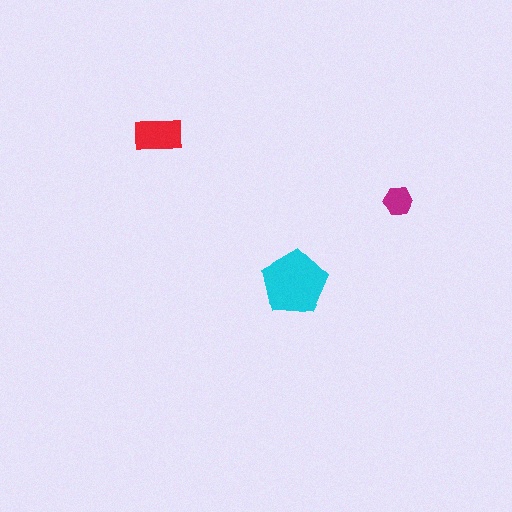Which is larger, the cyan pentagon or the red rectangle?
The cyan pentagon.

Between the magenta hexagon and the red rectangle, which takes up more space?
The red rectangle.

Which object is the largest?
The cyan pentagon.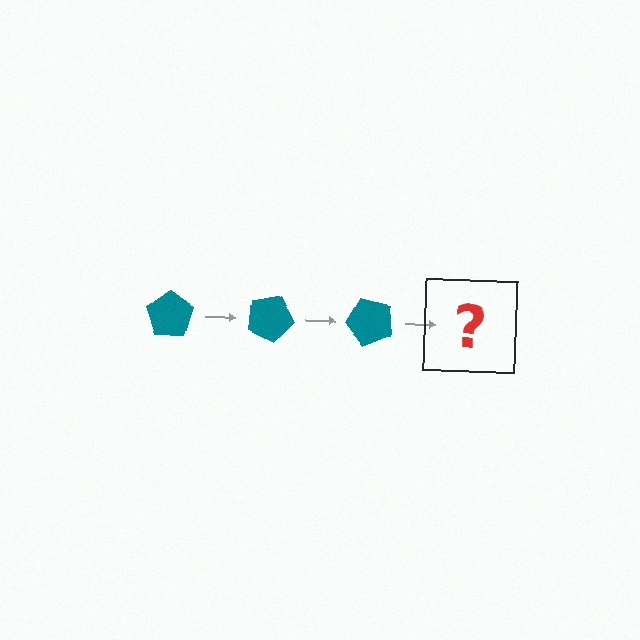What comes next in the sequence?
The next element should be a teal pentagon rotated 75 degrees.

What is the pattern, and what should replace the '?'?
The pattern is that the pentagon rotates 25 degrees each step. The '?' should be a teal pentagon rotated 75 degrees.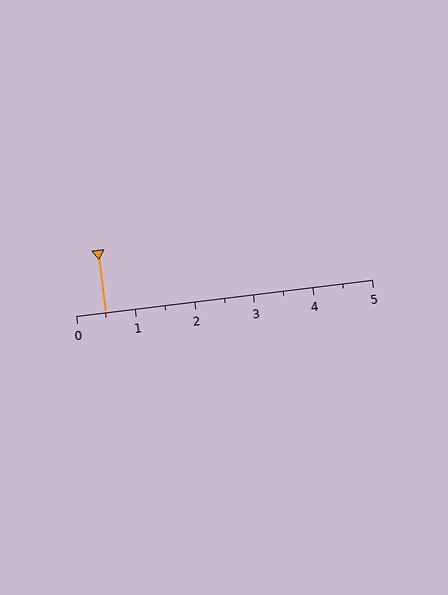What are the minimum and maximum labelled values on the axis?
The axis runs from 0 to 5.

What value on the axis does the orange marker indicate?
The marker indicates approximately 0.5.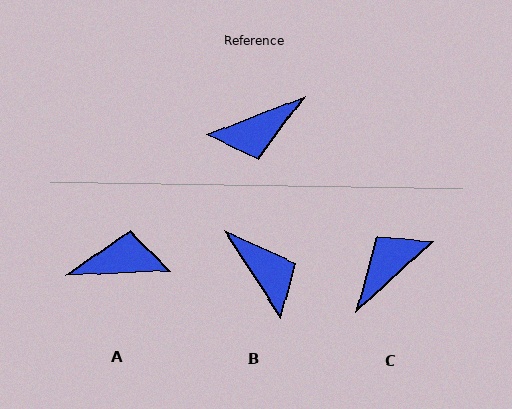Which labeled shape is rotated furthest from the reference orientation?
A, about 161 degrees away.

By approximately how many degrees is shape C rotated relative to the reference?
Approximately 159 degrees clockwise.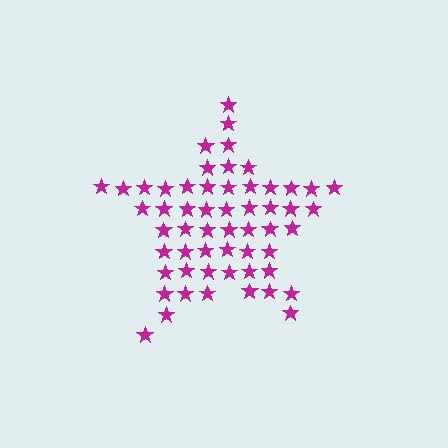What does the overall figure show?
The overall figure shows a star.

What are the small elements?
The small elements are stars.